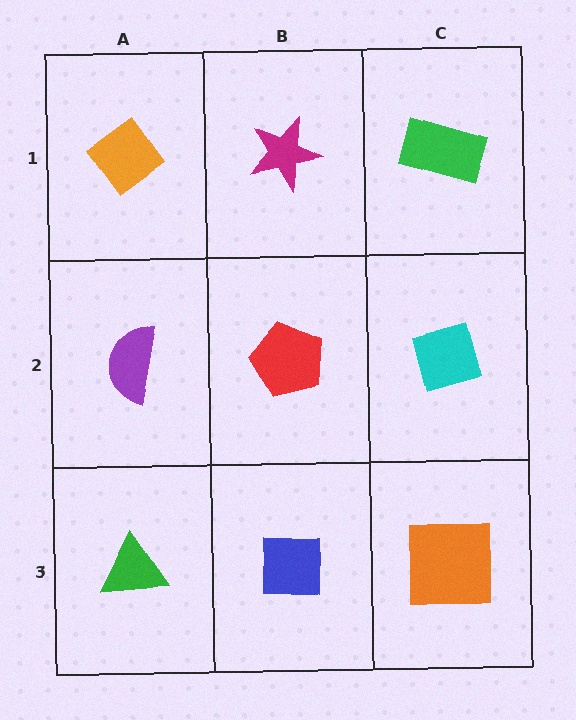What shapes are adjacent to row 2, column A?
An orange diamond (row 1, column A), a green triangle (row 3, column A), a red pentagon (row 2, column B).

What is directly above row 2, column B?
A magenta star.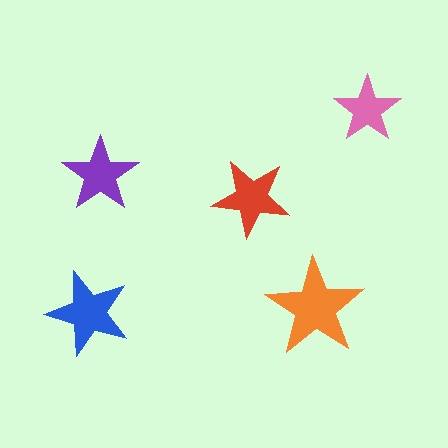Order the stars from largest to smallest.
the orange one, the blue one, the red one, the purple one, the pink one.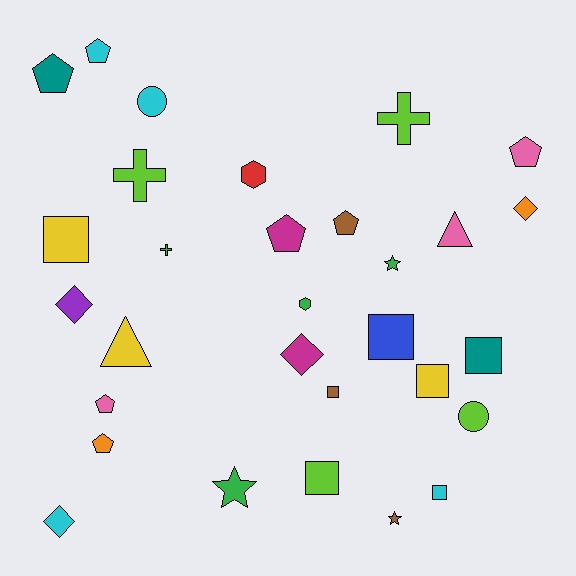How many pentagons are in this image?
There are 7 pentagons.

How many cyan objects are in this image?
There are 4 cyan objects.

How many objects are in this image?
There are 30 objects.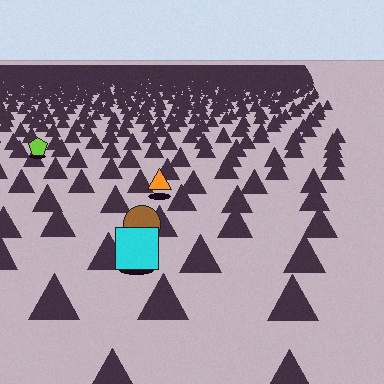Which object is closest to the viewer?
The cyan square is closest. The texture marks near it are larger and more spread out.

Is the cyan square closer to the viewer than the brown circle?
Yes. The cyan square is closer — you can tell from the texture gradient: the ground texture is coarser near it.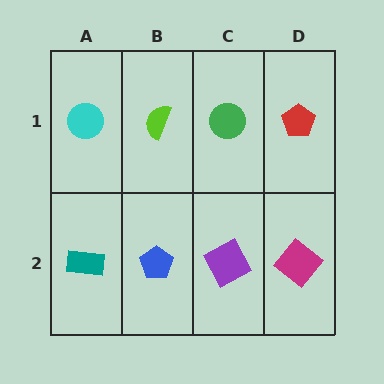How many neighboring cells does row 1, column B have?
3.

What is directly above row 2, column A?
A cyan circle.